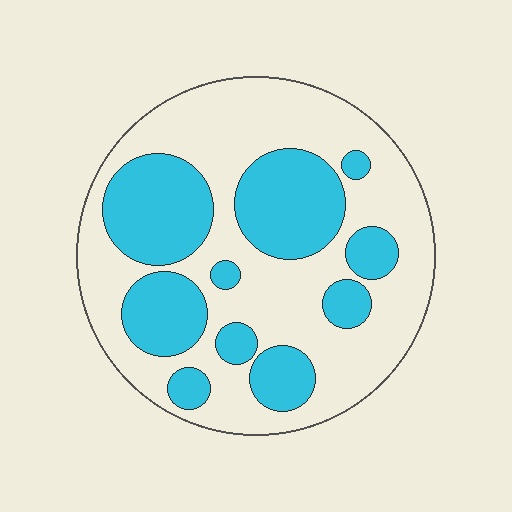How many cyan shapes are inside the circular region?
10.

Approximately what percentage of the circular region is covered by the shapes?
Approximately 35%.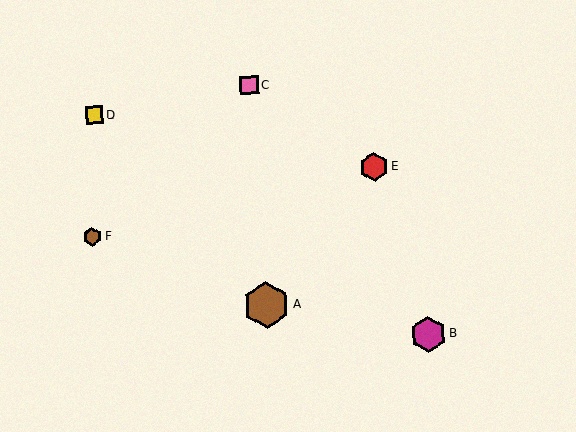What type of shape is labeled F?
Shape F is a brown hexagon.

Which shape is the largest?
The brown hexagon (labeled A) is the largest.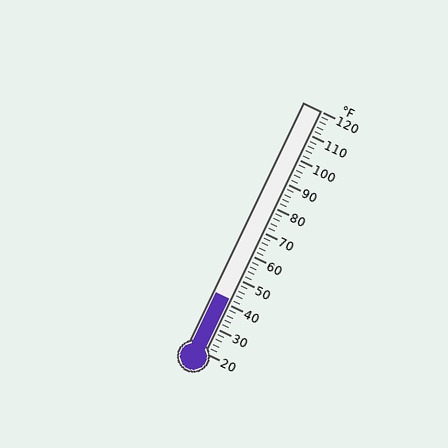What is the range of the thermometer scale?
The thermometer scale ranges from 20°F to 120°F.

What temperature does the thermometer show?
The thermometer shows approximately 42°F.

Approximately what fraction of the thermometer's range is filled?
The thermometer is filled to approximately 20% of its range.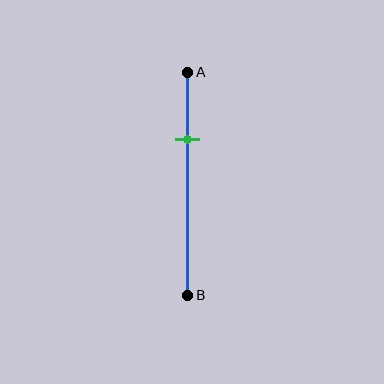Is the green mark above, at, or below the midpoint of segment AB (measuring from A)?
The green mark is above the midpoint of segment AB.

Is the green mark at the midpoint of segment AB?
No, the mark is at about 30% from A, not at the 50% midpoint.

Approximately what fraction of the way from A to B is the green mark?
The green mark is approximately 30% of the way from A to B.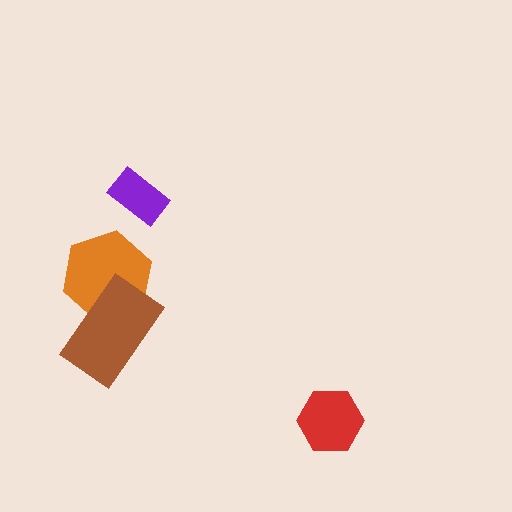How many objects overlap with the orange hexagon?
1 object overlaps with the orange hexagon.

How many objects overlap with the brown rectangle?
1 object overlaps with the brown rectangle.